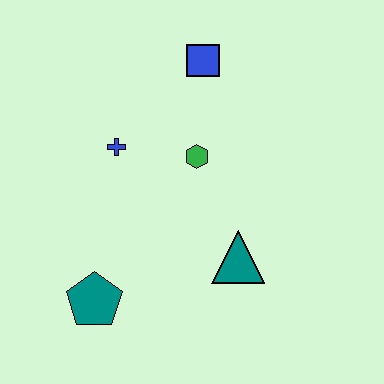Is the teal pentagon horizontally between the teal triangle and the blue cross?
No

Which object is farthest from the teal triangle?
The blue square is farthest from the teal triangle.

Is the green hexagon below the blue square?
Yes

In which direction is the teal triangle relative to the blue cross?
The teal triangle is to the right of the blue cross.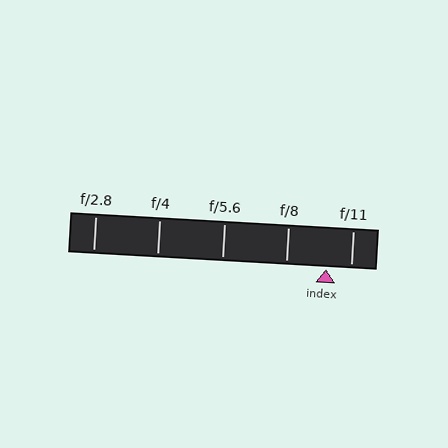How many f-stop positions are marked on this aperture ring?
There are 5 f-stop positions marked.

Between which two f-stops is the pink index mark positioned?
The index mark is between f/8 and f/11.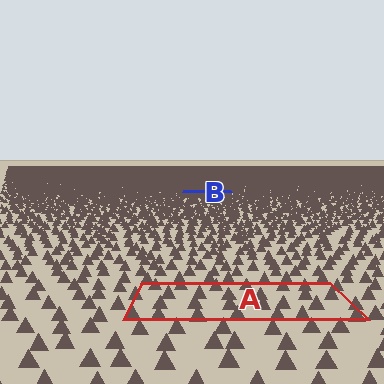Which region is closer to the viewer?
Region A is closer. The texture elements there are larger and more spread out.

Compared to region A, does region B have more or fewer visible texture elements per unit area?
Region B has more texture elements per unit area — they are packed more densely because it is farther away.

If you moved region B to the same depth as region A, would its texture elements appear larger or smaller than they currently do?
They would appear larger. At a closer depth, the same texture elements are projected at a bigger on-screen size.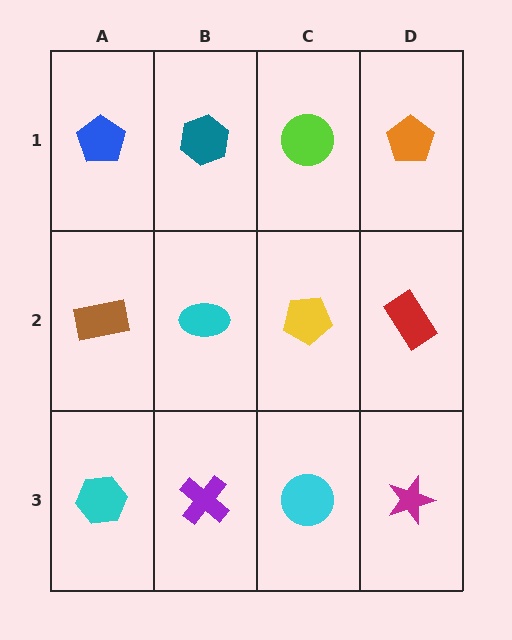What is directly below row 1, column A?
A brown rectangle.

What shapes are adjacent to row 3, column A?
A brown rectangle (row 2, column A), a purple cross (row 3, column B).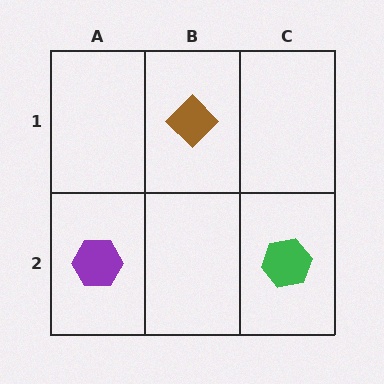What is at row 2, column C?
A green hexagon.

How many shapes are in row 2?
2 shapes.